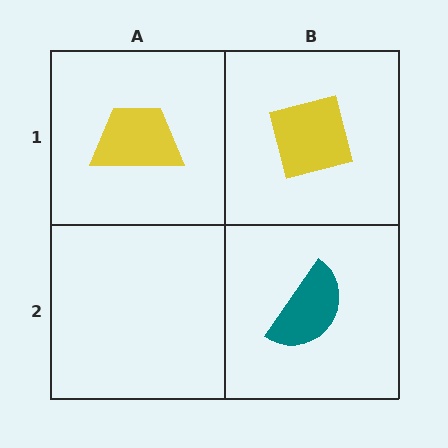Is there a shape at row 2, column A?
No, that cell is empty.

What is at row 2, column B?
A teal semicircle.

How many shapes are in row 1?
2 shapes.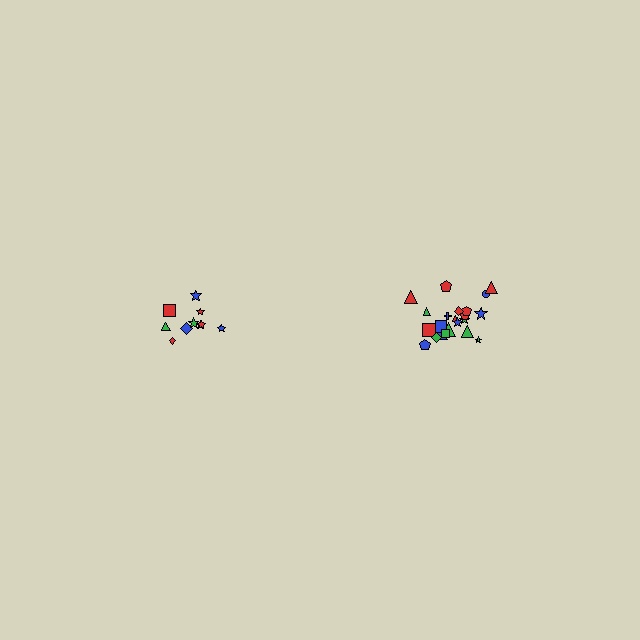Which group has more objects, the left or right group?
The right group.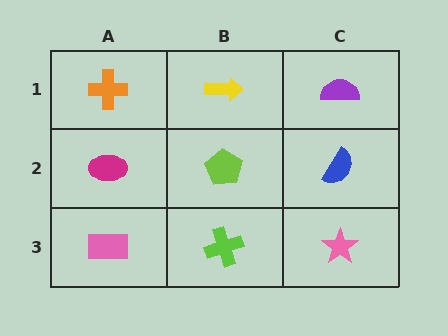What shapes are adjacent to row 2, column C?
A purple semicircle (row 1, column C), a pink star (row 3, column C), a lime pentagon (row 2, column B).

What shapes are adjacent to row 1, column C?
A blue semicircle (row 2, column C), a yellow arrow (row 1, column B).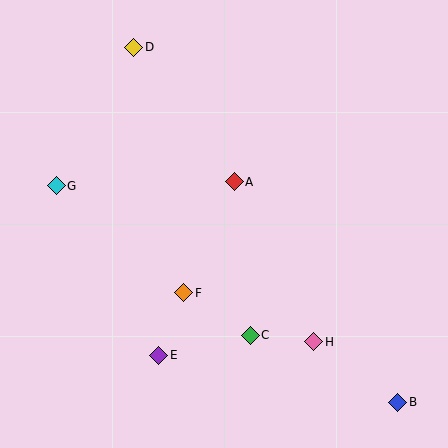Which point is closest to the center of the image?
Point A at (234, 182) is closest to the center.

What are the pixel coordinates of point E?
Point E is at (159, 355).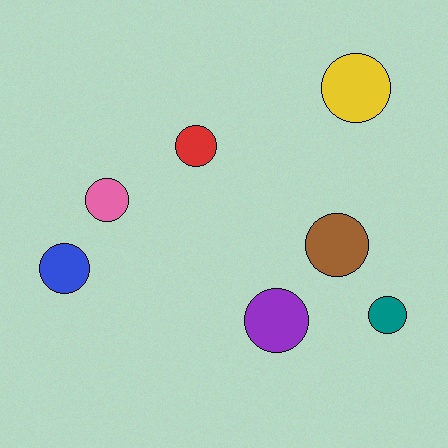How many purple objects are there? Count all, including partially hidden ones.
There is 1 purple object.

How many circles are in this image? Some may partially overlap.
There are 7 circles.